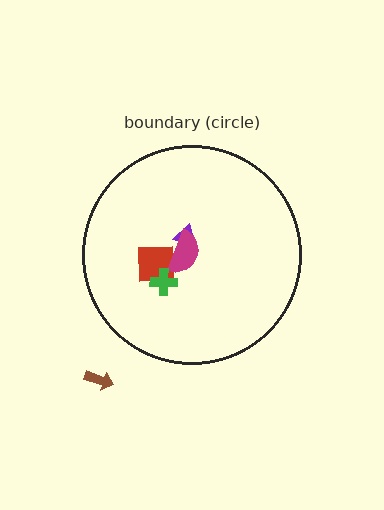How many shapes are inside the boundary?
4 inside, 1 outside.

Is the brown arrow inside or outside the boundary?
Outside.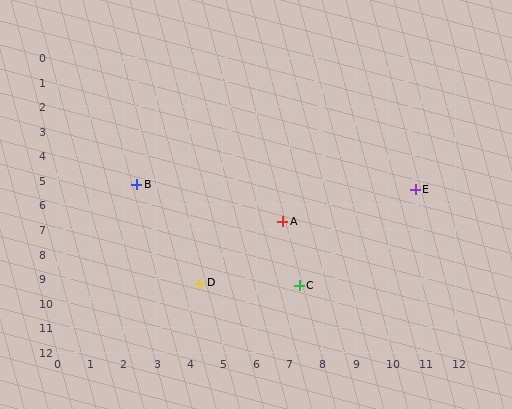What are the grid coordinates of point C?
Point C is at approximately (7.3, 9.3).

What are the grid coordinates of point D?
Point D is at approximately (4.3, 9.2).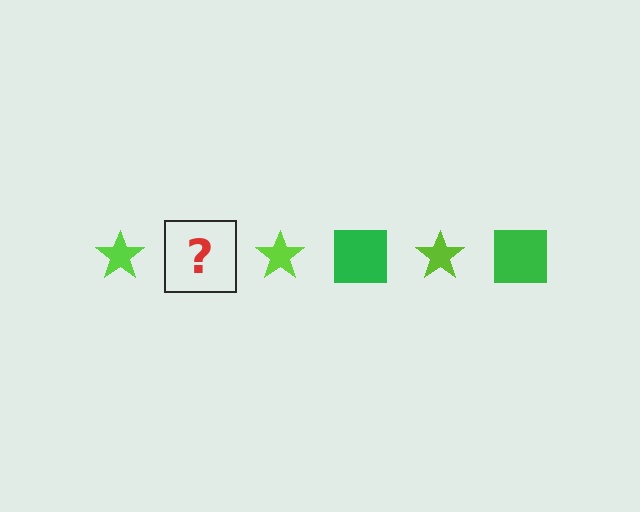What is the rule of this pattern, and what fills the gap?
The rule is that the pattern alternates between lime star and green square. The gap should be filled with a green square.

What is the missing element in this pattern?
The missing element is a green square.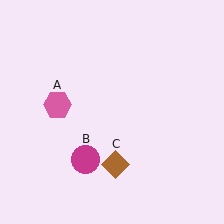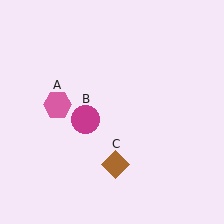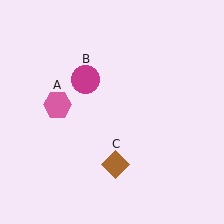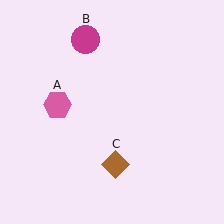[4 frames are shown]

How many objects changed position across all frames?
1 object changed position: magenta circle (object B).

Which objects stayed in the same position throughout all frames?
Pink hexagon (object A) and brown diamond (object C) remained stationary.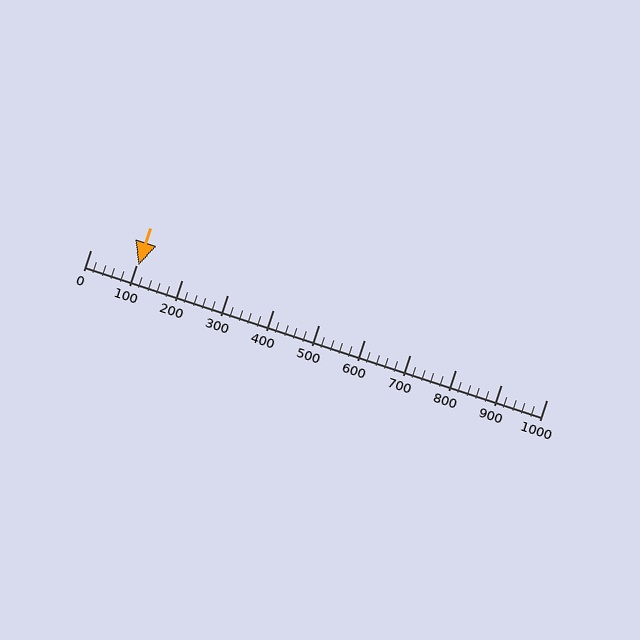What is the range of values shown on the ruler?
The ruler shows values from 0 to 1000.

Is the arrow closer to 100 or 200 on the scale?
The arrow is closer to 100.